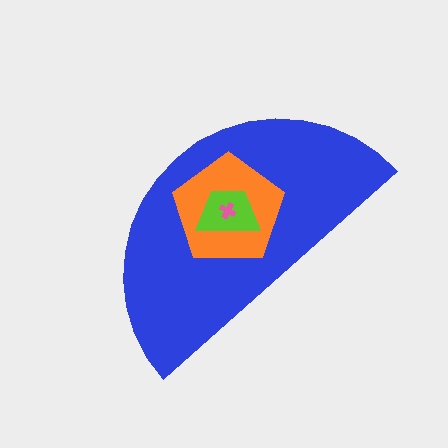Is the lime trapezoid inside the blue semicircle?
Yes.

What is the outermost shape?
The blue semicircle.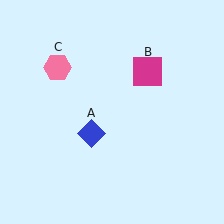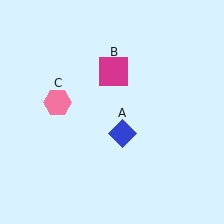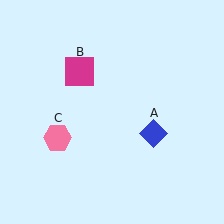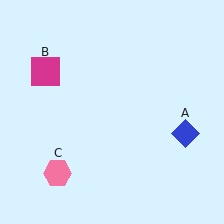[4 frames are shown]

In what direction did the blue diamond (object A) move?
The blue diamond (object A) moved right.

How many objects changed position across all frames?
3 objects changed position: blue diamond (object A), magenta square (object B), pink hexagon (object C).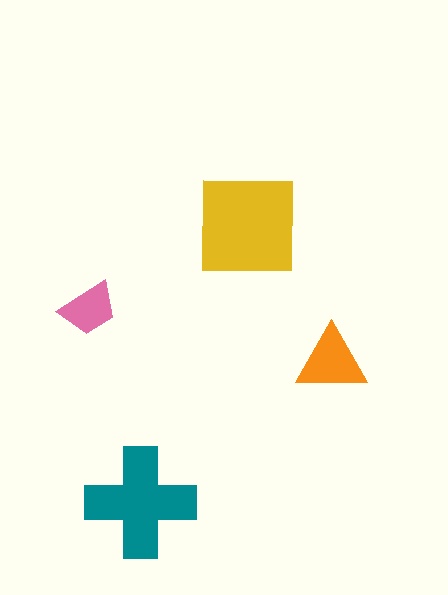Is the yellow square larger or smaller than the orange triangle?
Larger.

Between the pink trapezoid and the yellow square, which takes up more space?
The yellow square.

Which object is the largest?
The yellow square.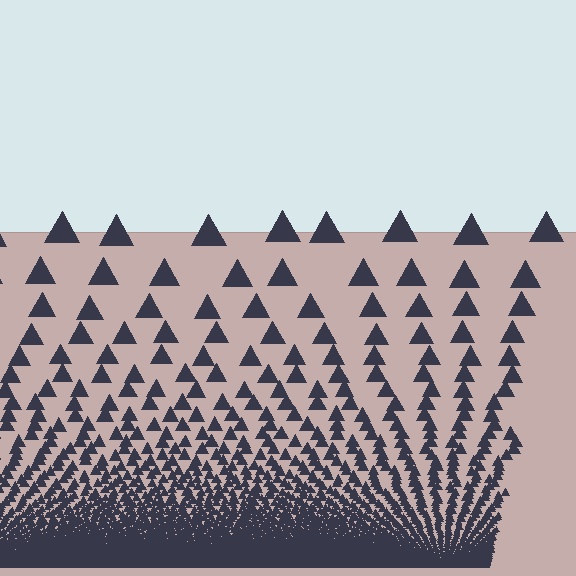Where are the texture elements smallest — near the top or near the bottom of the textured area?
Near the bottom.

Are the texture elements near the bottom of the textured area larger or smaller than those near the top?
Smaller. The gradient is inverted — elements near the bottom are smaller and denser.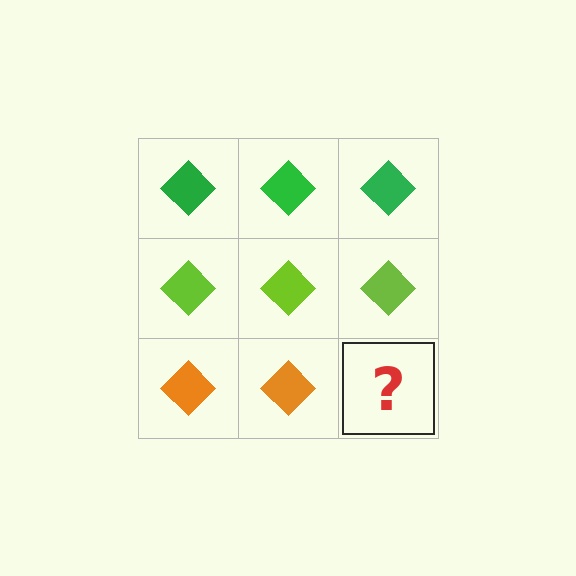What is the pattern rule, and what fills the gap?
The rule is that each row has a consistent color. The gap should be filled with an orange diamond.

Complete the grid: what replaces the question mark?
The question mark should be replaced with an orange diamond.